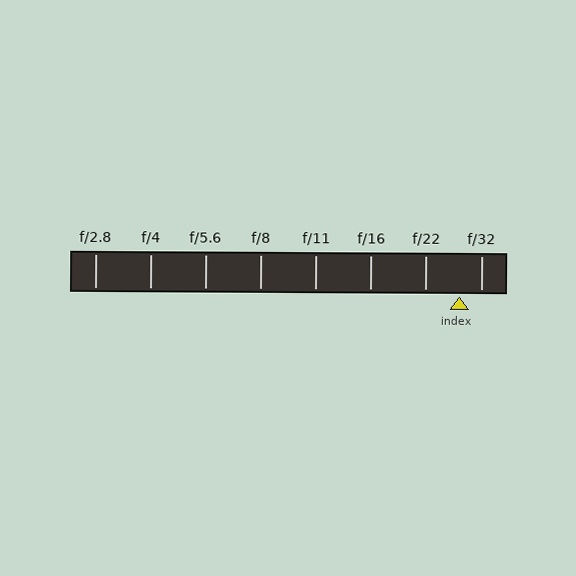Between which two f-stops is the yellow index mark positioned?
The index mark is between f/22 and f/32.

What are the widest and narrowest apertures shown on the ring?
The widest aperture shown is f/2.8 and the narrowest is f/32.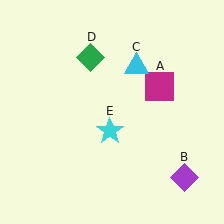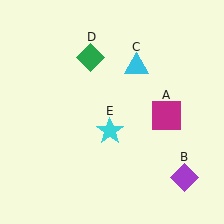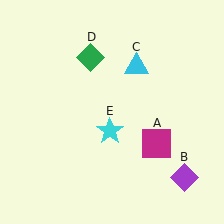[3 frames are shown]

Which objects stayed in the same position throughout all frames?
Purple diamond (object B) and cyan triangle (object C) and green diamond (object D) and cyan star (object E) remained stationary.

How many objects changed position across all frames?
1 object changed position: magenta square (object A).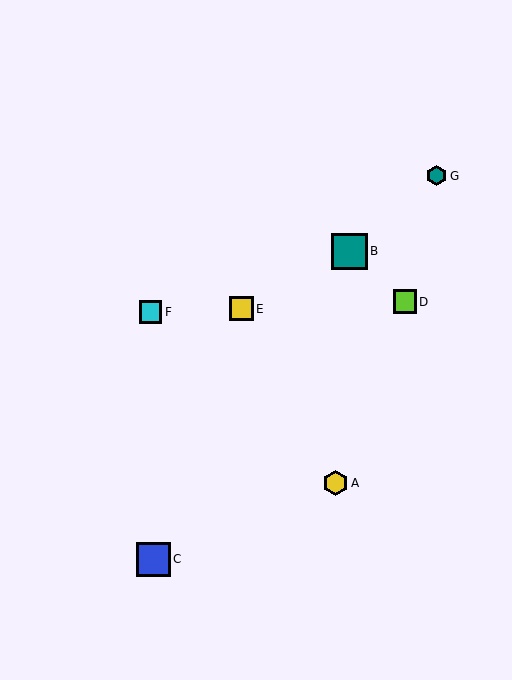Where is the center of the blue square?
The center of the blue square is at (154, 559).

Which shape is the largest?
The teal square (labeled B) is the largest.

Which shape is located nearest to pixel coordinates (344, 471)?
The yellow hexagon (labeled A) at (335, 483) is nearest to that location.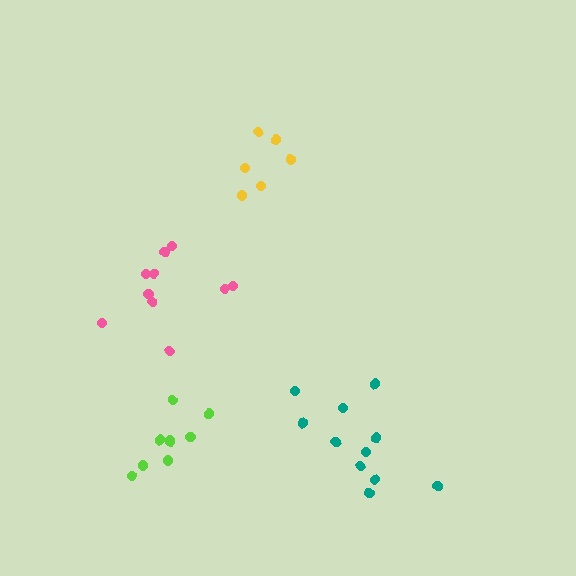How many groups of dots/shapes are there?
There are 4 groups.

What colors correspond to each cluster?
The clusters are colored: pink, teal, lime, yellow.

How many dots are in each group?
Group 1: 10 dots, Group 2: 11 dots, Group 3: 9 dots, Group 4: 6 dots (36 total).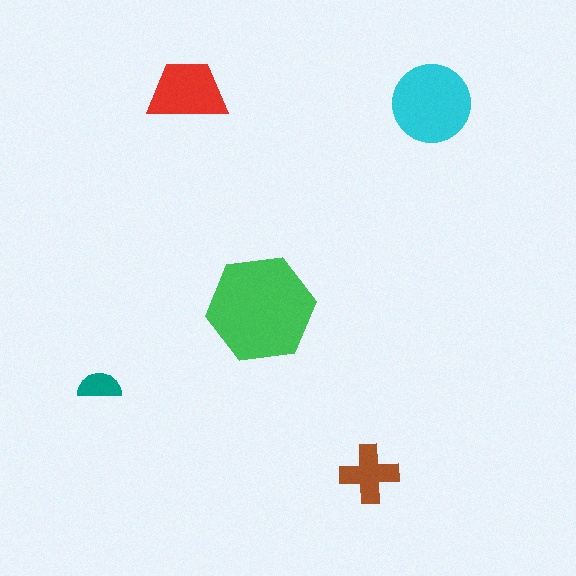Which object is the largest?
The green hexagon.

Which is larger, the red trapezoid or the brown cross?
The red trapezoid.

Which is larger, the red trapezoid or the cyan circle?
The cyan circle.